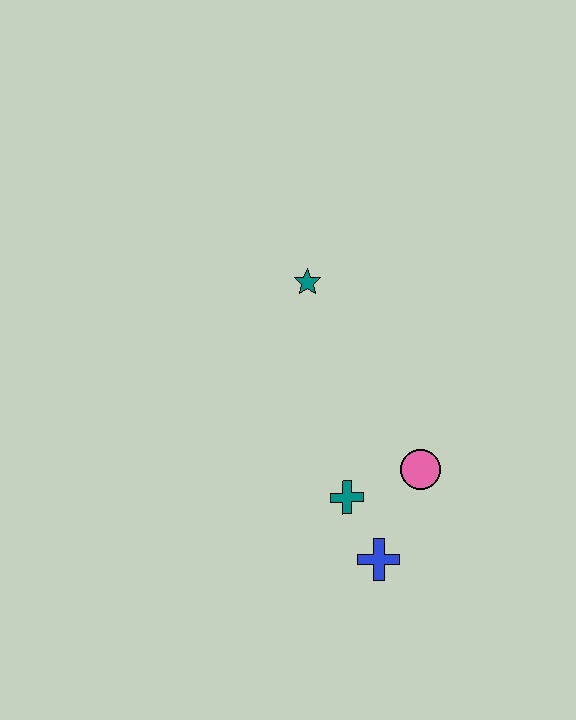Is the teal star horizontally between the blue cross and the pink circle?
No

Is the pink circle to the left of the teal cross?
No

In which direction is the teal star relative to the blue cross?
The teal star is above the blue cross.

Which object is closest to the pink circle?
The teal cross is closest to the pink circle.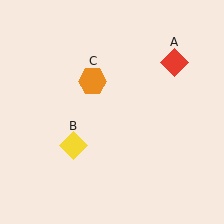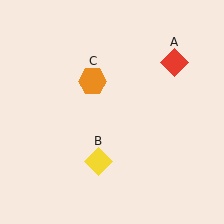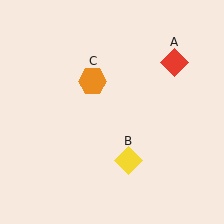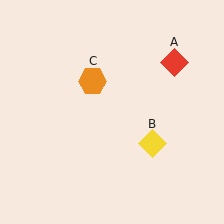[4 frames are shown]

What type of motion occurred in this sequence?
The yellow diamond (object B) rotated counterclockwise around the center of the scene.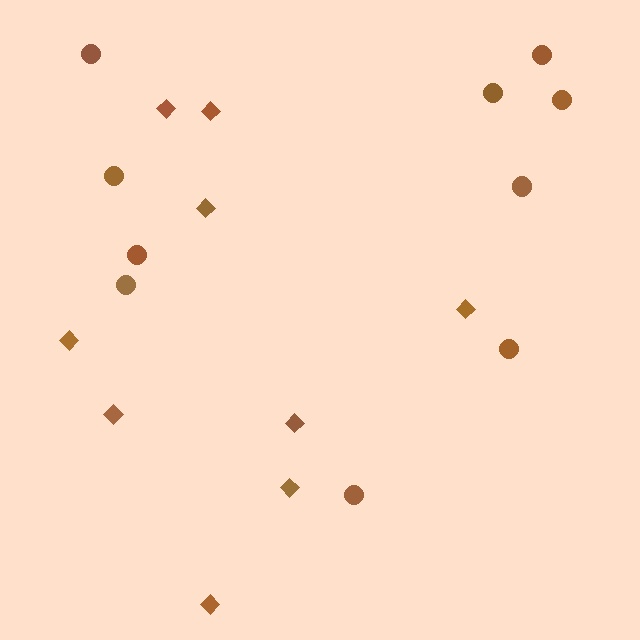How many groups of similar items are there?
There are 2 groups: one group of circles (10) and one group of diamonds (9).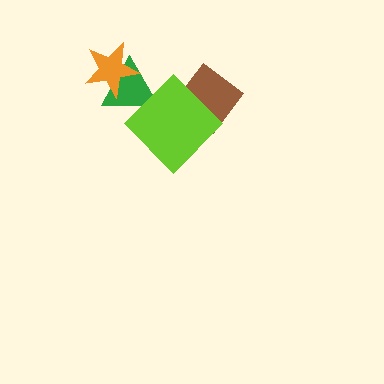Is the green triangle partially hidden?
Yes, it is partially covered by another shape.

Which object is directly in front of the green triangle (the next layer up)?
The lime diamond is directly in front of the green triangle.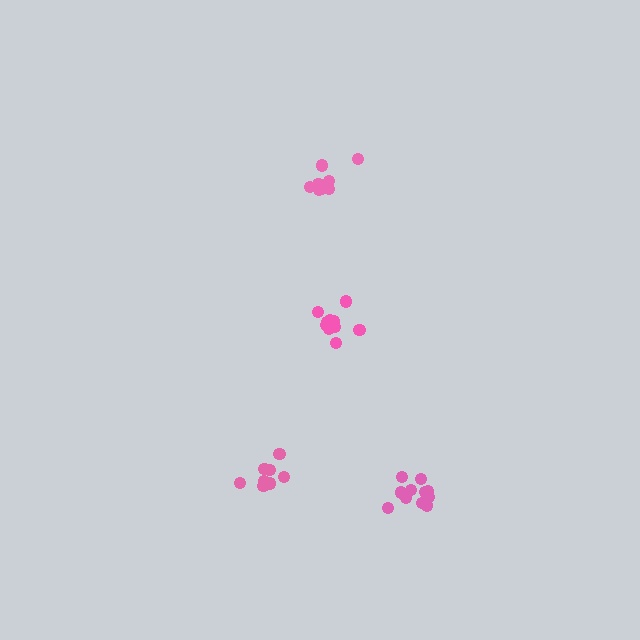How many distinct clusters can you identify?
There are 4 distinct clusters.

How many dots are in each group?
Group 1: 11 dots, Group 2: 8 dots, Group 3: 8 dots, Group 4: 10 dots (37 total).